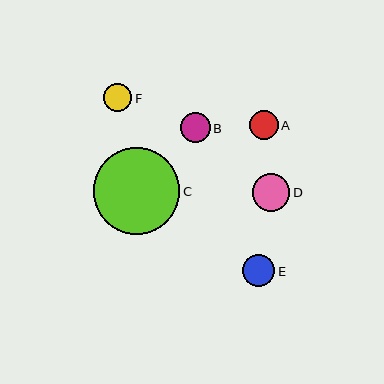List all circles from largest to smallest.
From largest to smallest: C, D, E, B, A, F.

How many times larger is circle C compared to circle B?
Circle C is approximately 2.9 times the size of circle B.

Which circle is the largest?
Circle C is the largest with a size of approximately 87 pixels.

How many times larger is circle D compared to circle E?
Circle D is approximately 1.2 times the size of circle E.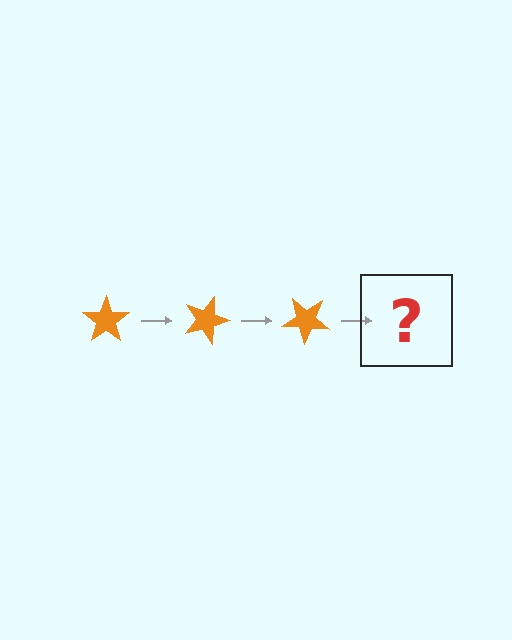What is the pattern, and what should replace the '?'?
The pattern is that the star rotates 20 degrees each step. The '?' should be an orange star rotated 60 degrees.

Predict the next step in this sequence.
The next step is an orange star rotated 60 degrees.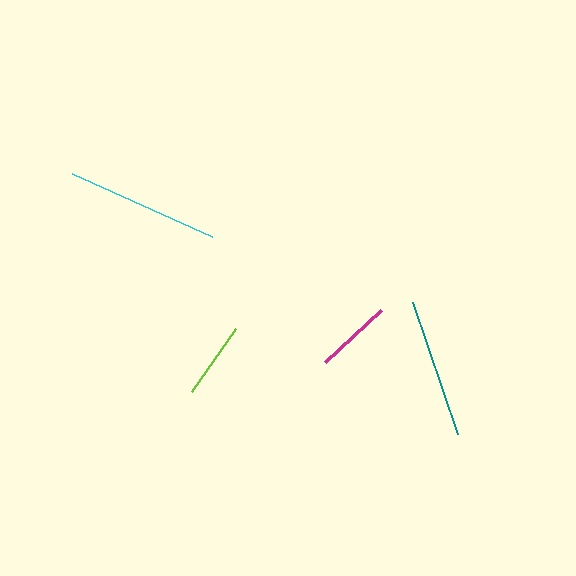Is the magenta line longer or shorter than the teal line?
The teal line is longer than the magenta line.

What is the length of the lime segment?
The lime segment is approximately 77 pixels long.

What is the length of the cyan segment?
The cyan segment is approximately 153 pixels long.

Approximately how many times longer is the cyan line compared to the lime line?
The cyan line is approximately 2.0 times the length of the lime line.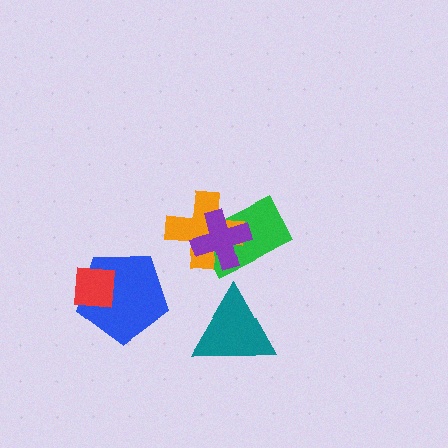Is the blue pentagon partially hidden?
Yes, it is partially covered by another shape.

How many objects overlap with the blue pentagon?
1 object overlaps with the blue pentagon.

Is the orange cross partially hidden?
Yes, it is partially covered by another shape.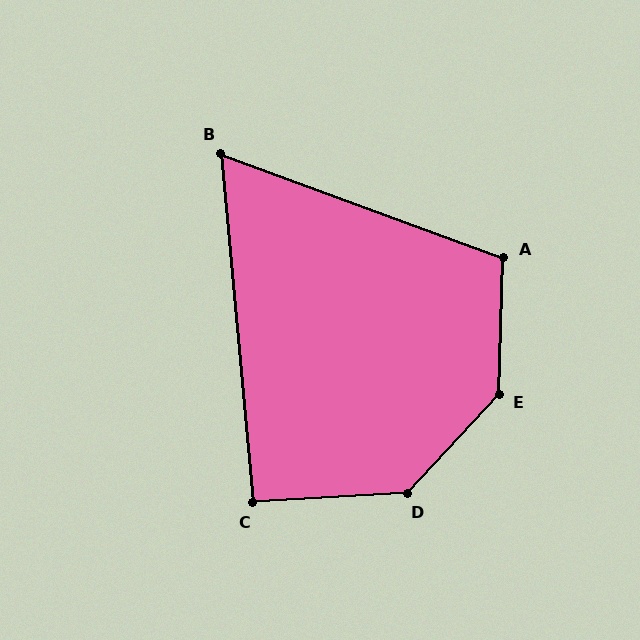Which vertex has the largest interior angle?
E, at approximately 139 degrees.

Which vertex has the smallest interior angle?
B, at approximately 65 degrees.